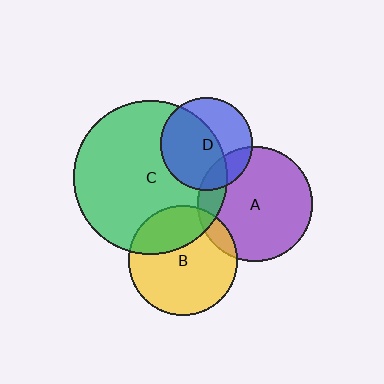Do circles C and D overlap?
Yes.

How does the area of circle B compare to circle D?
Approximately 1.4 times.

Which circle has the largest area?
Circle C (green).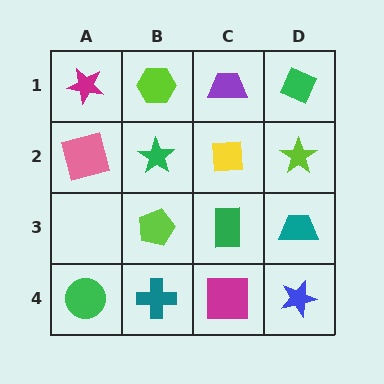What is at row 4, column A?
A green circle.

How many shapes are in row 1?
4 shapes.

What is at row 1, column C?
A purple trapezoid.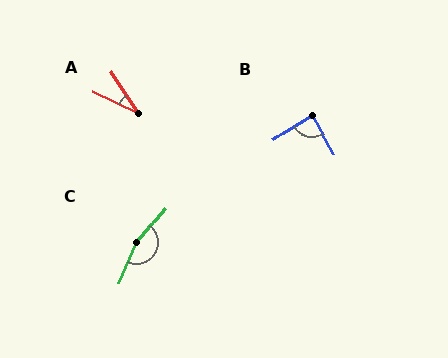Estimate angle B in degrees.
Approximately 89 degrees.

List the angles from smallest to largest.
A (32°), B (89°), C (163°).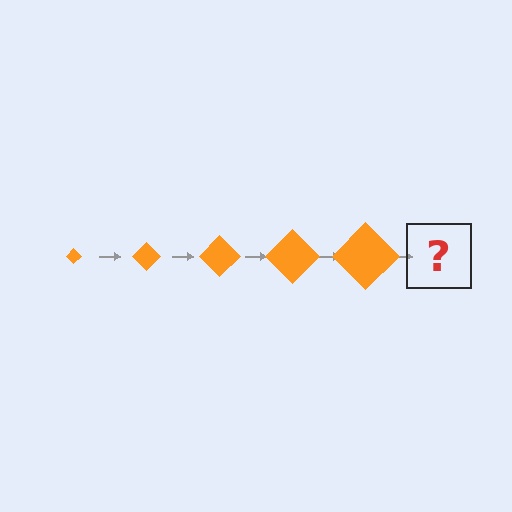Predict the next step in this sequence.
The next step is an orange diamond, larger than the previous one.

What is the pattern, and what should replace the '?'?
The pattern is that the diamond gets progressively larger each step. The '?' should be an orange diamond, larger than the previous one.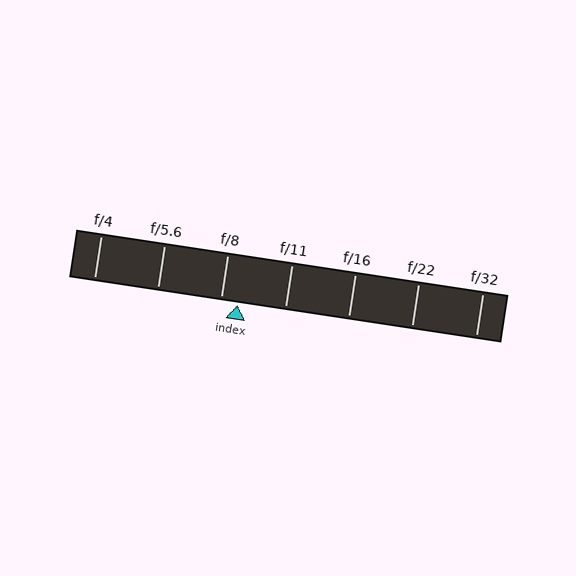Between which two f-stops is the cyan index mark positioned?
The index mark is between f/8 and f/11.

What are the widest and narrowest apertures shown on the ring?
The widest aperture shown is f/4 and the narrowest is f/32.